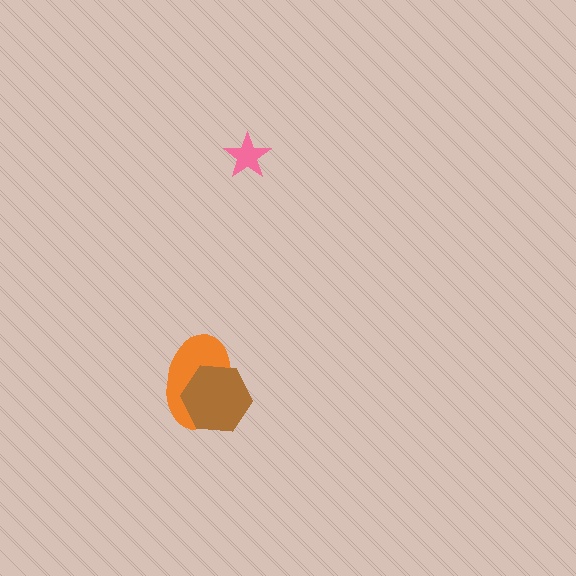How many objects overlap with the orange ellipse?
1 object overlaps with the orange ellipse.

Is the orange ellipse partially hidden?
Yes, it is partially covered by another shape.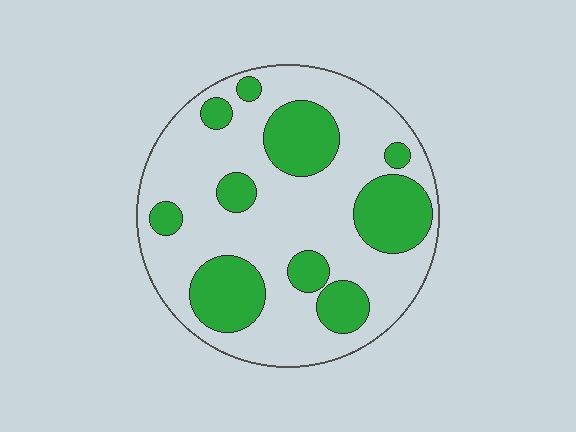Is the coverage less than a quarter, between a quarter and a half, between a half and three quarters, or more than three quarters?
Between a quarter and a half.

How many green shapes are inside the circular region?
10.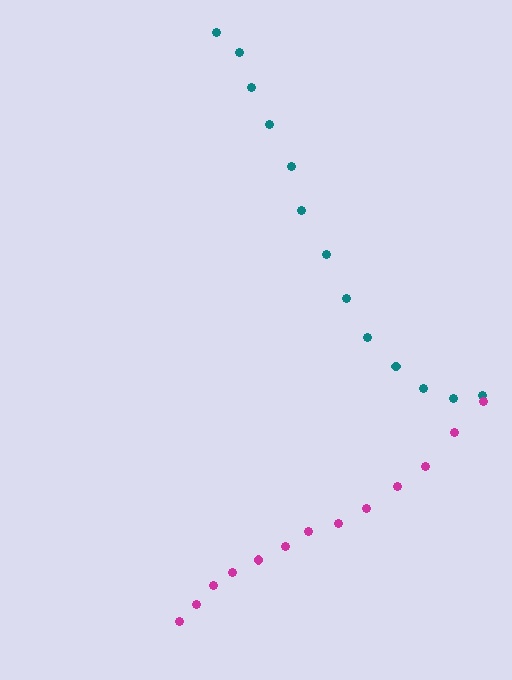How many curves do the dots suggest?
There are 2 distinct paths.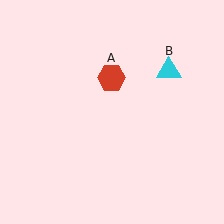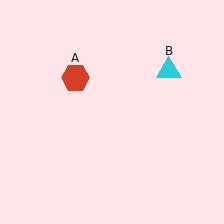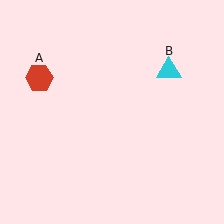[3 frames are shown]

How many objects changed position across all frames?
1 object changed position: red hexagon (object A).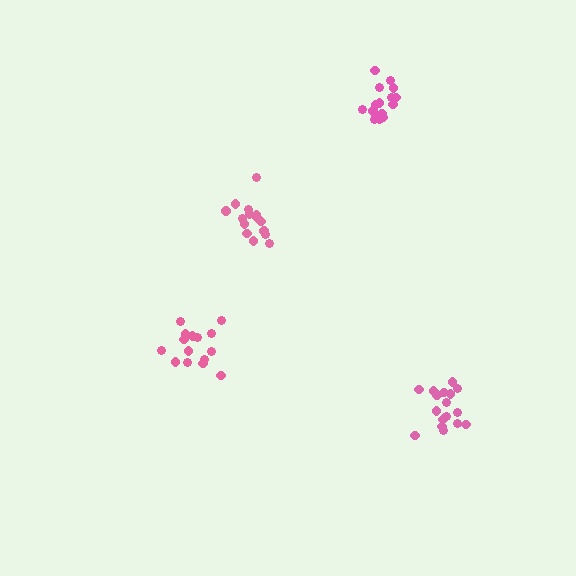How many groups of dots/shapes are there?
There are 4 groups.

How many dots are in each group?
Group 1: 16 dots, Group 2: 16 dots, Group 3: 15 dots, Group 4: 18 dots (65 total).